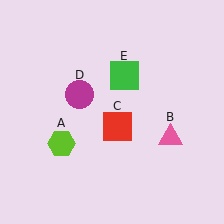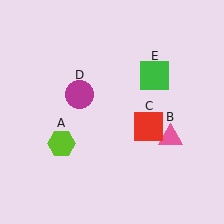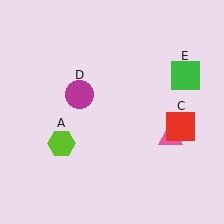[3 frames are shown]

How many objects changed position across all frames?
2 objects changed position: red square (object C), green square (object E).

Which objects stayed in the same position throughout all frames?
Lime hexagon (object A) and pink triangle (object B) and magenta circle (object D) remained stationary.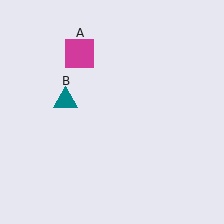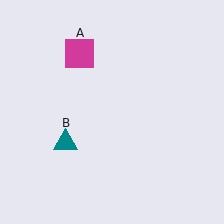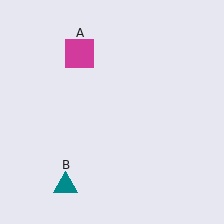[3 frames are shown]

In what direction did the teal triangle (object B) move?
The teal triangle (object B) moved down.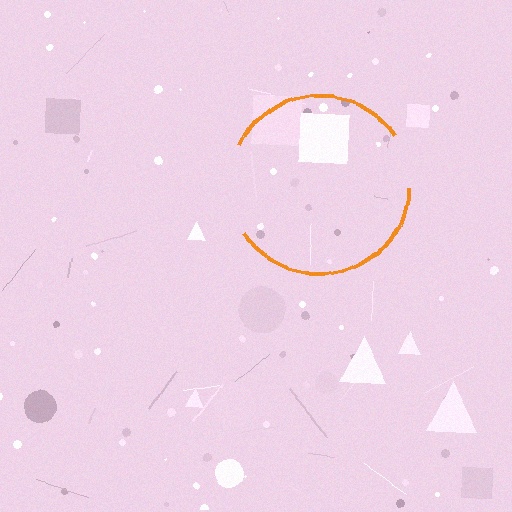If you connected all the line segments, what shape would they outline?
They would outline a circle.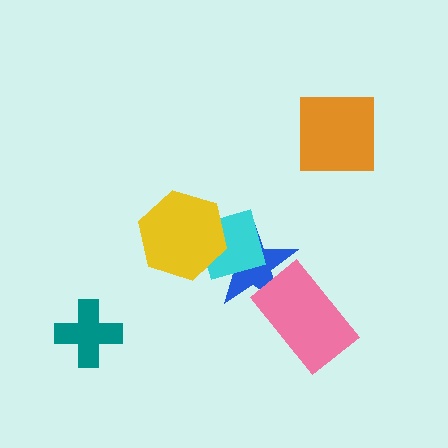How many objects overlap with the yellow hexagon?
2 objects overlap with the yellow hexagon.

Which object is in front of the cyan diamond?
The yellow hexagon is in front of the cyan diamond.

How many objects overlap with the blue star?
3 objects overlap with the blue star.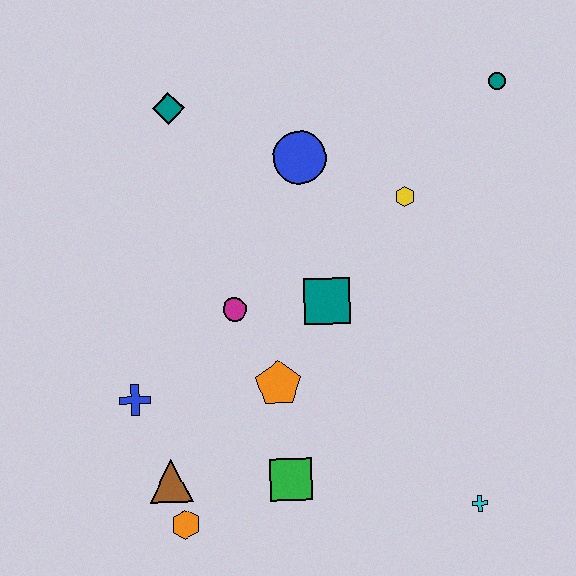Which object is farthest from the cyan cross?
The teal diamond is farthest from the cyan cross.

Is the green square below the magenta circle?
Yes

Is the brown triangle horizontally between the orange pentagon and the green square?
No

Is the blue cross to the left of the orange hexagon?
Yes